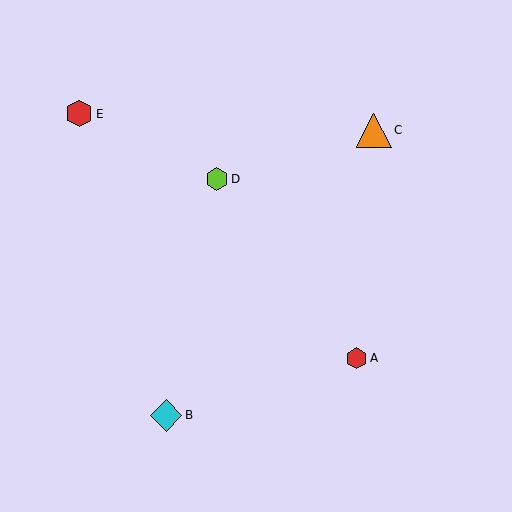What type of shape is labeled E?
Shape E is a red hexagon.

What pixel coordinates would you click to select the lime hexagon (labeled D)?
Click at (217, 179) to select the lime hexagon D.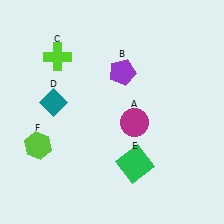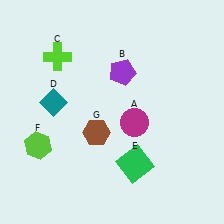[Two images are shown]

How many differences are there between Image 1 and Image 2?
There is 1 difference between the two images.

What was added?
A brown hexagon (G) was added in Image 2.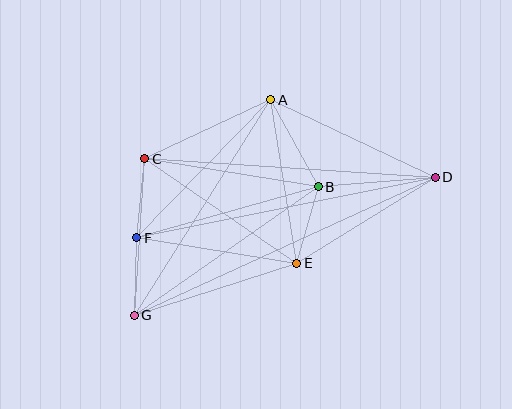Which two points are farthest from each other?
Points D and G are farthest from each other.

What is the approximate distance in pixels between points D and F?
The distance between D and F is approximately 305 pixels.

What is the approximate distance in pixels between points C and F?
The distance between C and F is approximately 79 pixels.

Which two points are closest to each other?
Points F and G are closest to each other.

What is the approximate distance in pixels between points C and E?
The distance between C and E is approximately 184 pixels.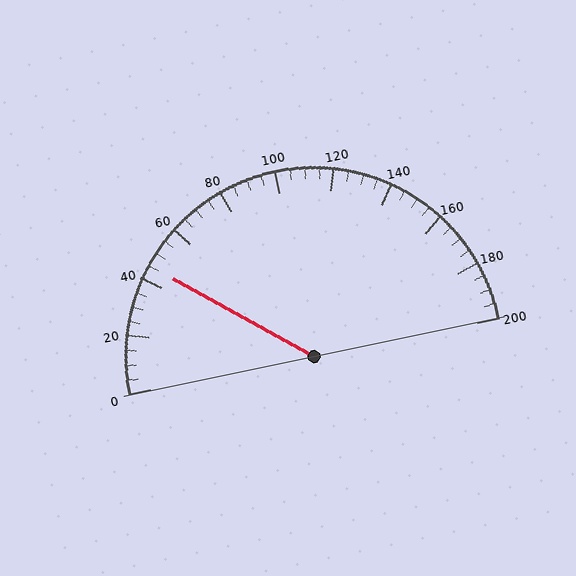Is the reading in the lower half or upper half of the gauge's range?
The reading is in the lower half of the range (0 to 200).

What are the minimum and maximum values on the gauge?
The gauge ranges from 0 to 200.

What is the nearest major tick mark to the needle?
The nearest major tick mark is 40.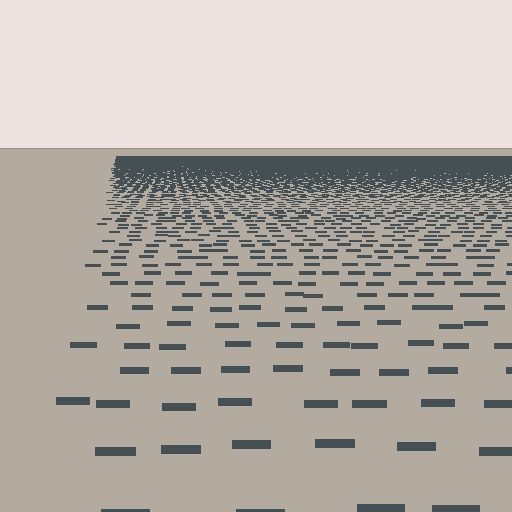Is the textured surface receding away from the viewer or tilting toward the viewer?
The surface is receding away from the viewer. Texture elements get smaller and denser toward the top.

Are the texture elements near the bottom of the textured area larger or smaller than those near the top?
Larger. Near the bottom, elements are closer to the viewer and appear at a bigger on-screen size.